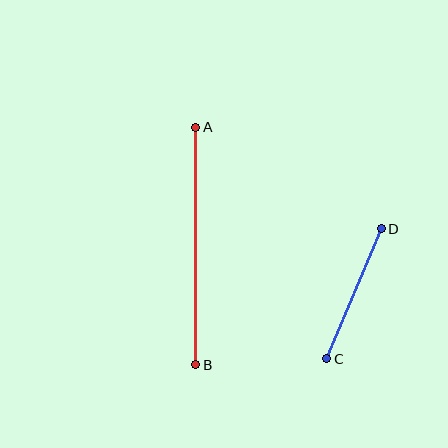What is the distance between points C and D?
The distance is approximately 141 pixels.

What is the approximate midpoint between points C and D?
The midpoint is at approximately (354, 294) pixels.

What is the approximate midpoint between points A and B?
The midpoint is at approximately (196, 246) pixels.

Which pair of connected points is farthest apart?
Points A and B are farthest apart.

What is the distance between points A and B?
The distance is approximately 238 pixels.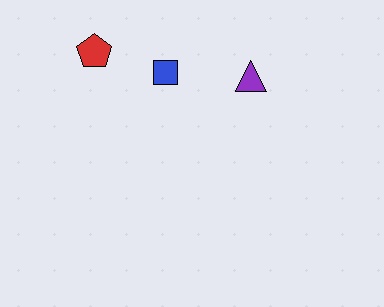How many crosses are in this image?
There are no crosses.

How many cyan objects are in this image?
There are no cyan objects.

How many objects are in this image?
There are 3 objects.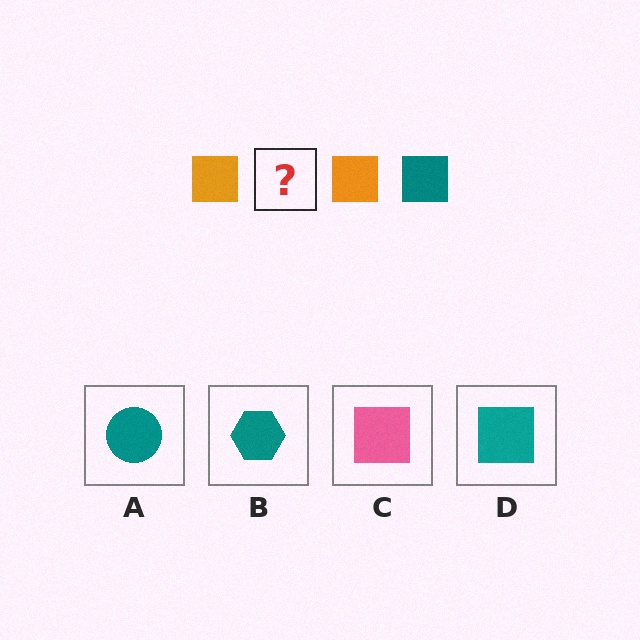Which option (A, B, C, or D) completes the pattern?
D.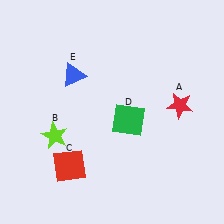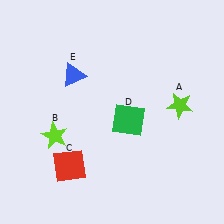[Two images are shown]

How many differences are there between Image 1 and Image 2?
There is 1 difference between the two images.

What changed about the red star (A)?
In Image 1, A is red. In Image 2, it changed to lime.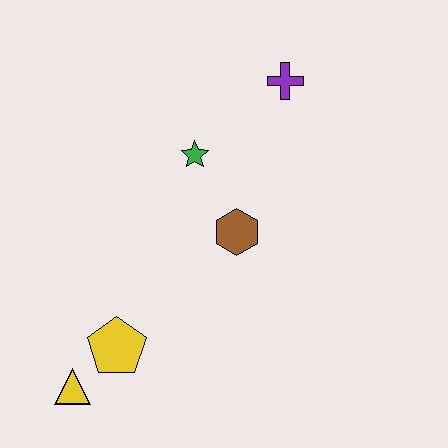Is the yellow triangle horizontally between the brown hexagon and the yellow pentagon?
No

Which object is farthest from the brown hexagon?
The yellow triangle is farthest from the brown hexagon.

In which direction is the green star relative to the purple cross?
The green star is to the left of the purple cross.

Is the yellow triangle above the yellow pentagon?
No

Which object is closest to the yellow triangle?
The yellow pentagon is closest to the yellow triangle.